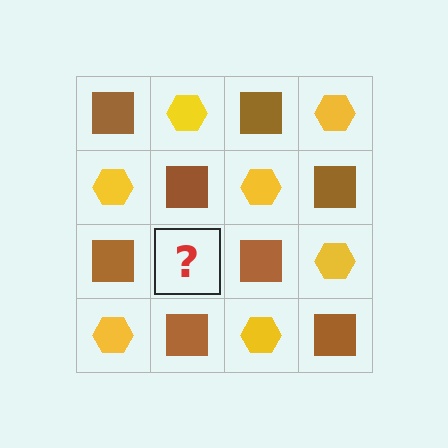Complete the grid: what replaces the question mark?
The question mark should be replaced with a yellow hexagon.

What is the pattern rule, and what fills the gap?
The rule is that it alternates brown square and yellow hexagon in a checkerboard pattern. The gap should be filled with a yellow hexagon.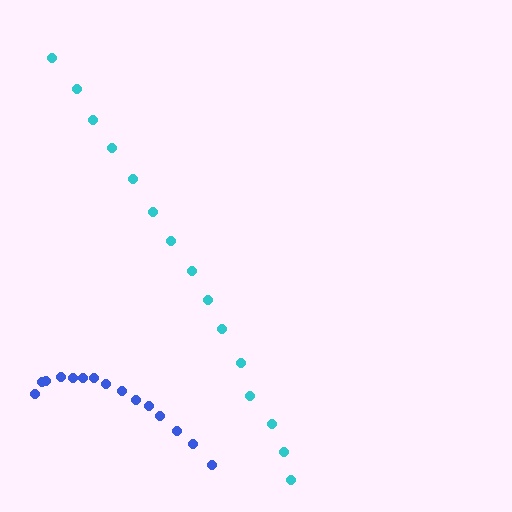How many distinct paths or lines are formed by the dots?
There are 2 distinct paths.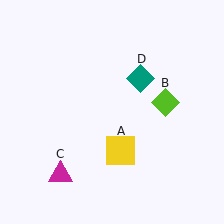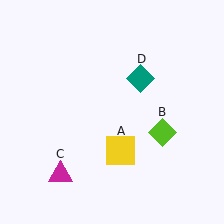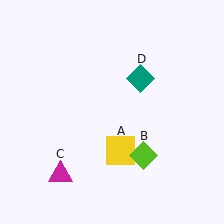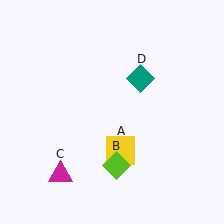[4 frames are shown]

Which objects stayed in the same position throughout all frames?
Yellow square (object A) and magenta triangle (object C) and teal diamond (object D) remained stationary.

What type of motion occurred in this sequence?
The lime diamond (object B) rotated clockwise around the center of the scene.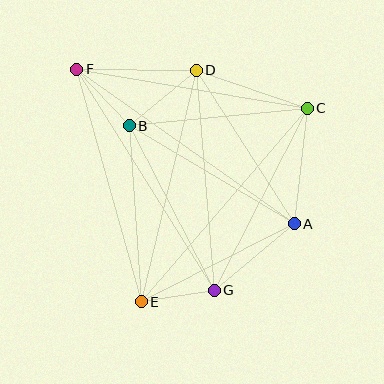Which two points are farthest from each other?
Points A and F are farthest from each other.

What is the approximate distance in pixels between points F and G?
The distance between F and G is approximately 260 pixels.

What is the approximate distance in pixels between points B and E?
The distance between B and E is approximately 176 pixels.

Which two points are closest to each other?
Points E and G are closest to each other.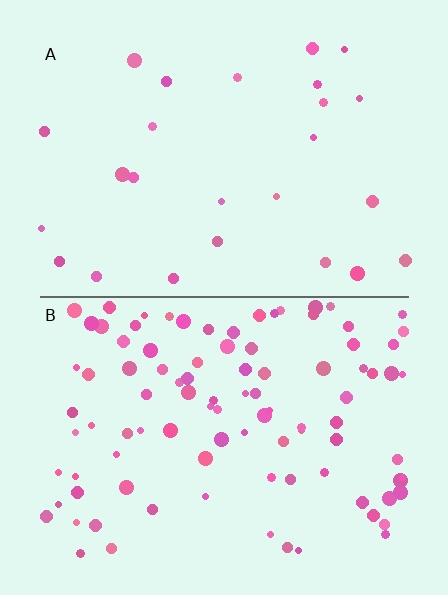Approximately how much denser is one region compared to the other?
Approximately 3.8× — region B over region A.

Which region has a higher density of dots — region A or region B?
B (the bottom).